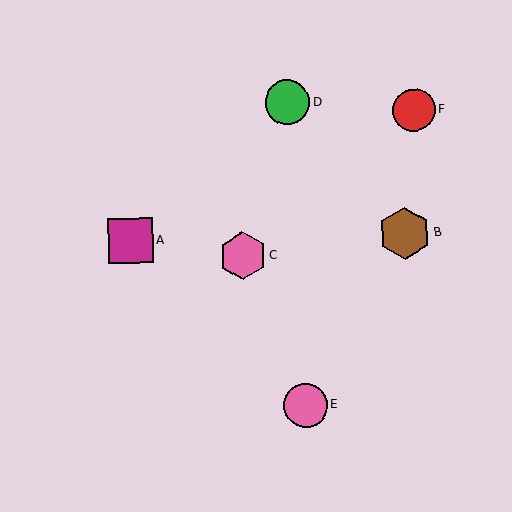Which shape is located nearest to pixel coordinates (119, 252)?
The magenta square (labeled A) at (131, 241) is nearest to that location.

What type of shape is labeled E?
Shape E is a pink circle.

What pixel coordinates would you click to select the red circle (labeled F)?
Click at (414, 110) to select the red circle F.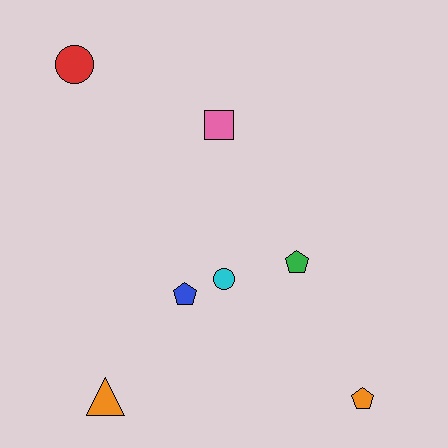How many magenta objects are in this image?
There are no magenta objects.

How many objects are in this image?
There are 7 objects.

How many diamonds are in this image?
There are no diamonds.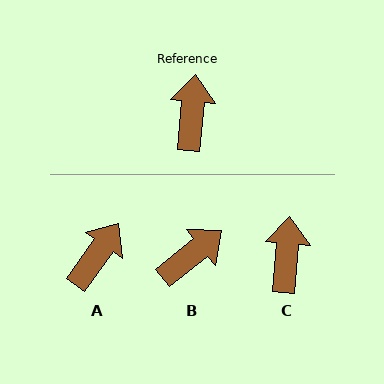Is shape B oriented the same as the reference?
No, it is off by about 46 degrees.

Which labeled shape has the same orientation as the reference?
C.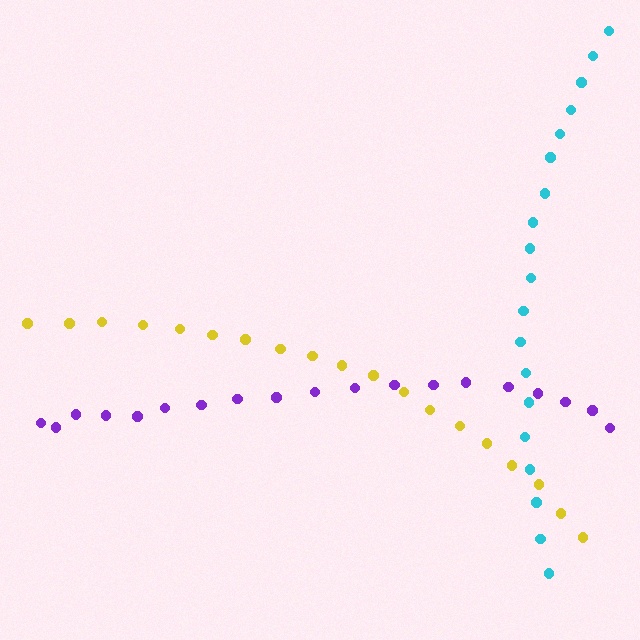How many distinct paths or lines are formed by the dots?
There are 3 distinct paths.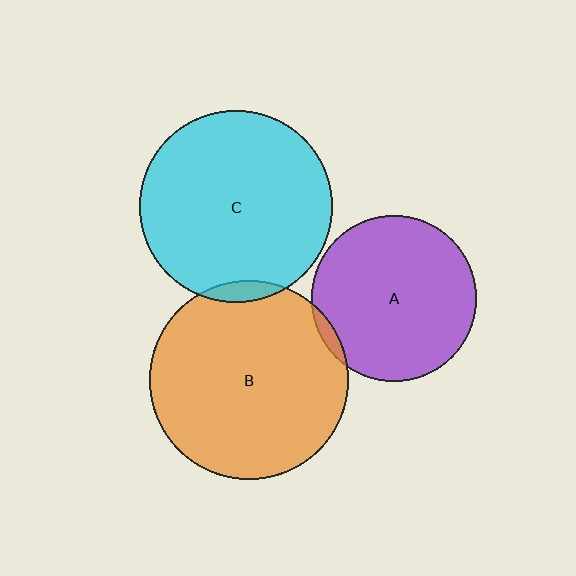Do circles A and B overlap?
Yes.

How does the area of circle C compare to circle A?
Approximately 1.4 times.